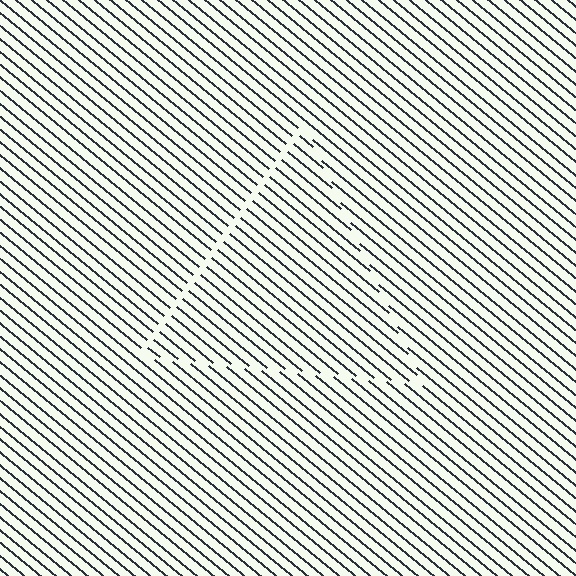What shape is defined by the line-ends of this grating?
An illusory triangle. The interior of the shape contains the same grating, shifted by half a period — the contour is defined by the phase discontinuity where line-ends from the inner and outer gratings abut.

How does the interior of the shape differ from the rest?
The interior of the shape contains the same grating, shifted by half a period — the contour is defined by the phase discontinuity where line-ends from the inner and outer gratings abut.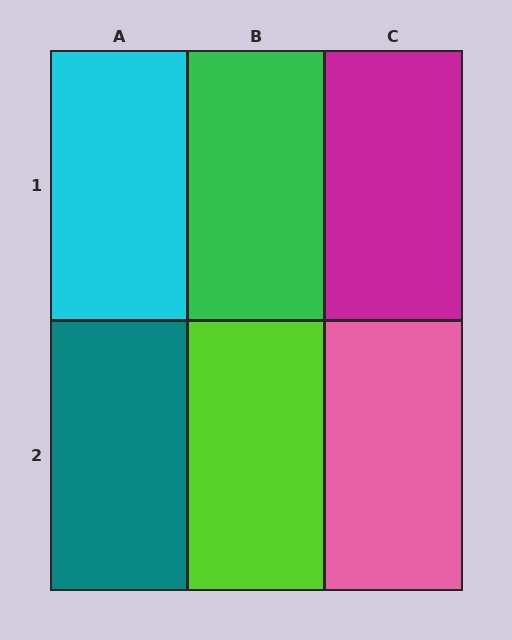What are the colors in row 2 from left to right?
Teal, lime, pink.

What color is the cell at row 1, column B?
Green.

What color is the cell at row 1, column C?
Magenta.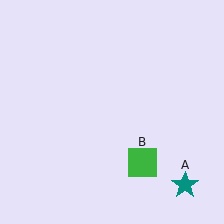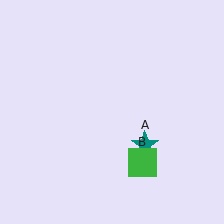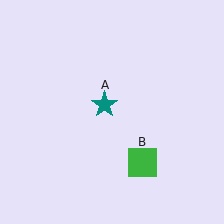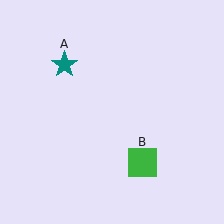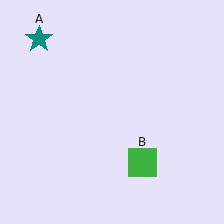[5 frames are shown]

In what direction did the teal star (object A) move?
The teal star (object A) moved up and to the left.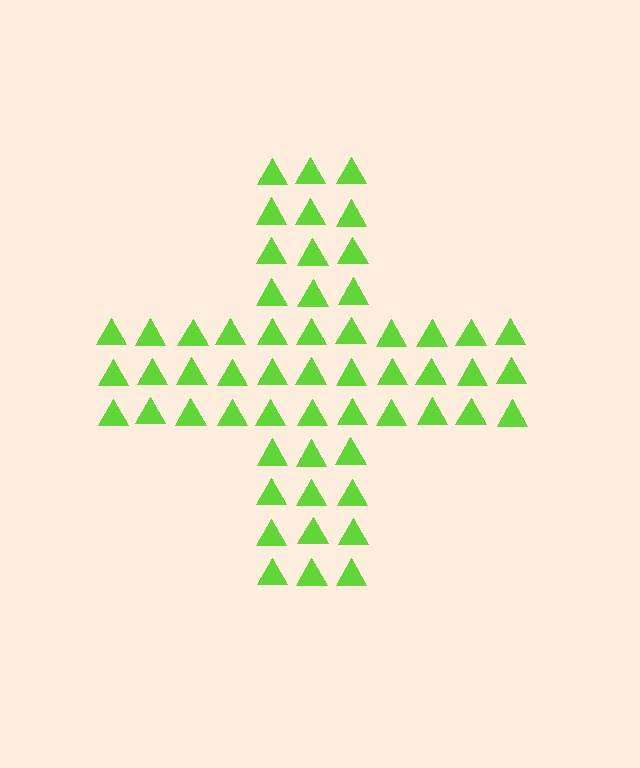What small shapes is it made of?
It is made of small triangles.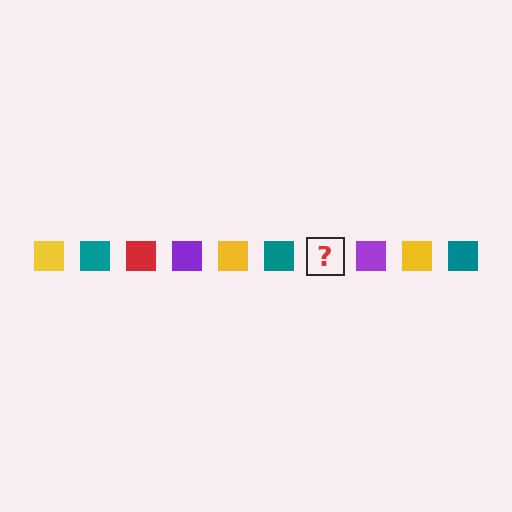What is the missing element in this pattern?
The missing element is a red square.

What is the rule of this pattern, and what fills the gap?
The rule is that the pattern cycles through yellow, teal, red, purple squares. The gap should be filled with a red square.